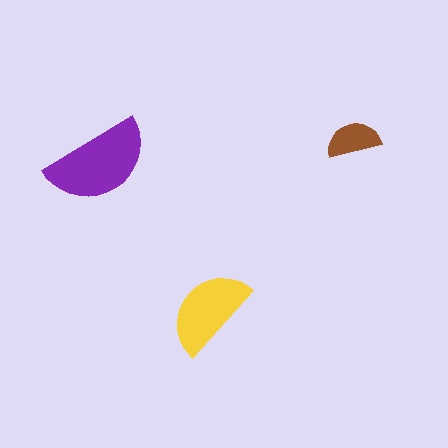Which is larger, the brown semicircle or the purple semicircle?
The purple one.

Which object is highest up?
The brown semicircle is topmost.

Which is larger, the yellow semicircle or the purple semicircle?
The purple one.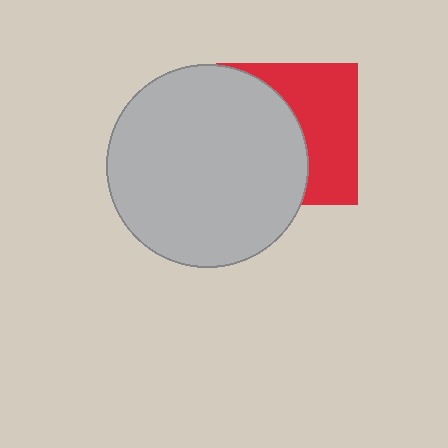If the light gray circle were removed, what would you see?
You would see the complete red square.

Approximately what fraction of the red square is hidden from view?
Roughly 54% of the red square is hidden behind the light gray circle.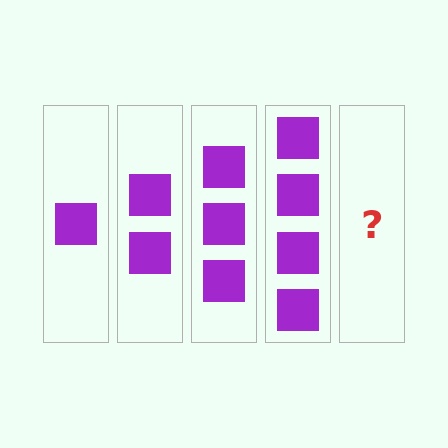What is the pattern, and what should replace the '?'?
The pattern is that each step adds one more square. The '?' should be 5 squares.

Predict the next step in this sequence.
The next step is 5 squares.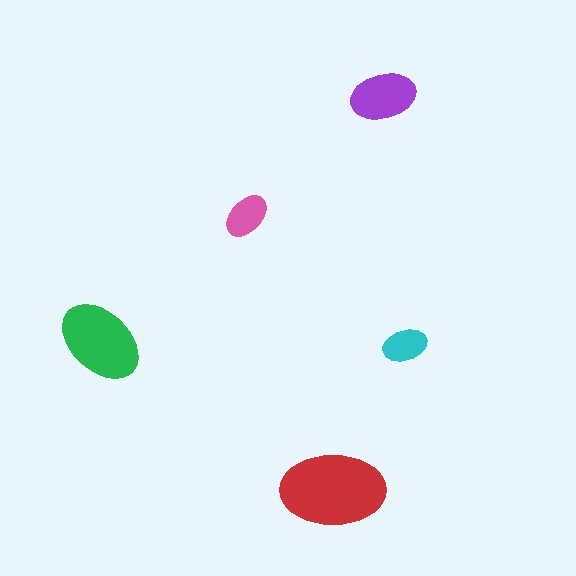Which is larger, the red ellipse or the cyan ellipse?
The red one.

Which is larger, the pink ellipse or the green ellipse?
The green one.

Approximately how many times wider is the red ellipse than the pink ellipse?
About 2 times wider.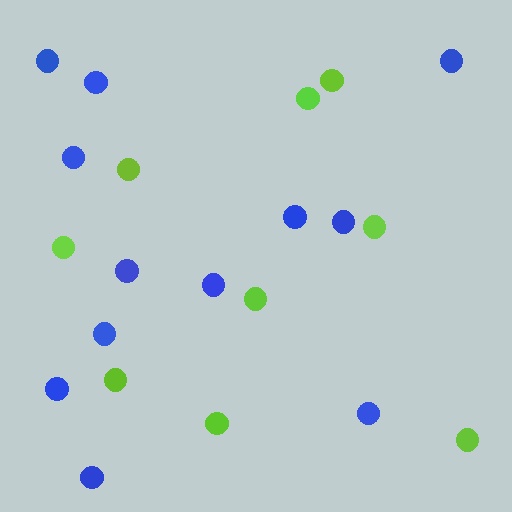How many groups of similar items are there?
There are 2 groups: one group of lime circles (9) and one group of blue circles (12).